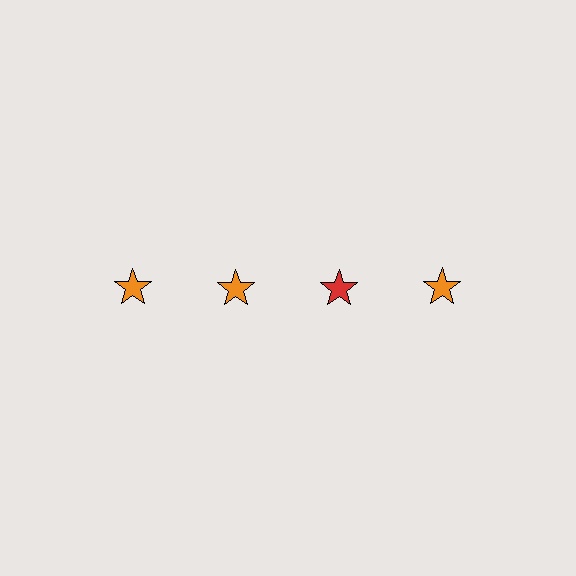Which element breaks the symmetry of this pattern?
The red star in the top row, center column breaks the symmetry. All other shapes are orange stars.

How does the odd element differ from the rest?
It has a different color: red instead of orange.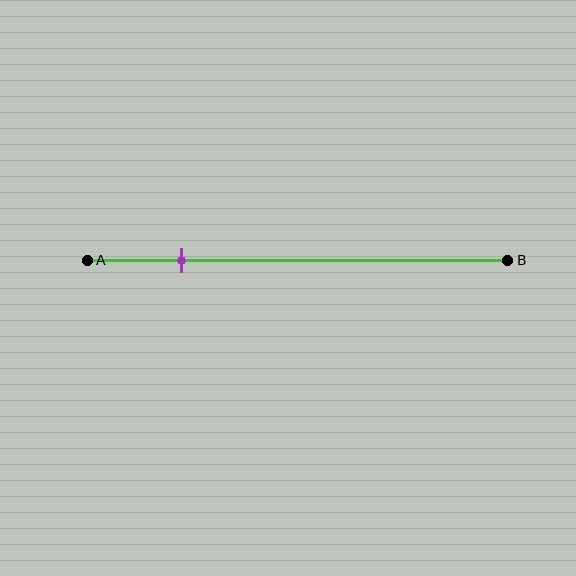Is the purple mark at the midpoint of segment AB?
No, the mark is at about 20% from A, not at the 50% midpoint.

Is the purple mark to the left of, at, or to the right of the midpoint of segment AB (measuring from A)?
The purple mark is to the left of the midpoint of segment AB.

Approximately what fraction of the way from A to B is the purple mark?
The purple mark is approximately 20% of the way from A to B.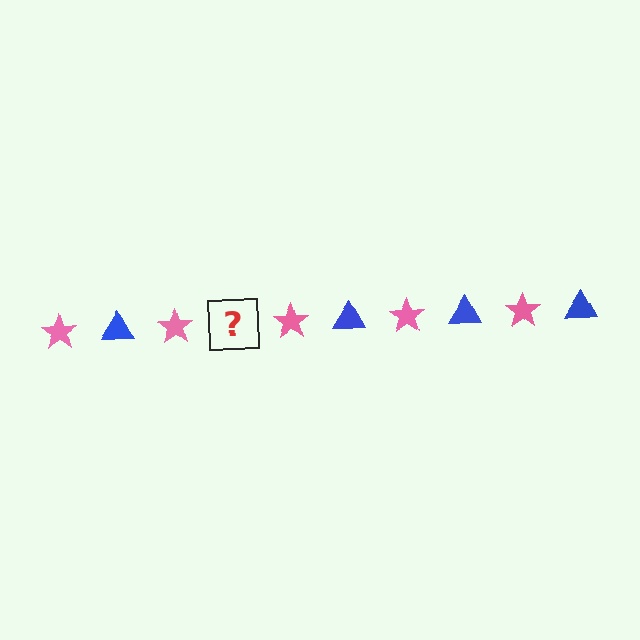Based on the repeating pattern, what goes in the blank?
The blank should be a blue triangle.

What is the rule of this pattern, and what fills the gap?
The rule is that the pattern alternates between pink star and blue triangle. The gap should be filled with a blue triangle.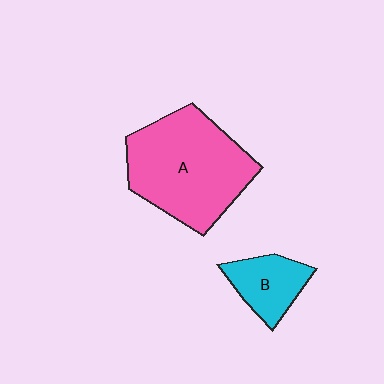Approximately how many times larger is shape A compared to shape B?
Approximately 2.7 times.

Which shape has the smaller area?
Shape B (cyan).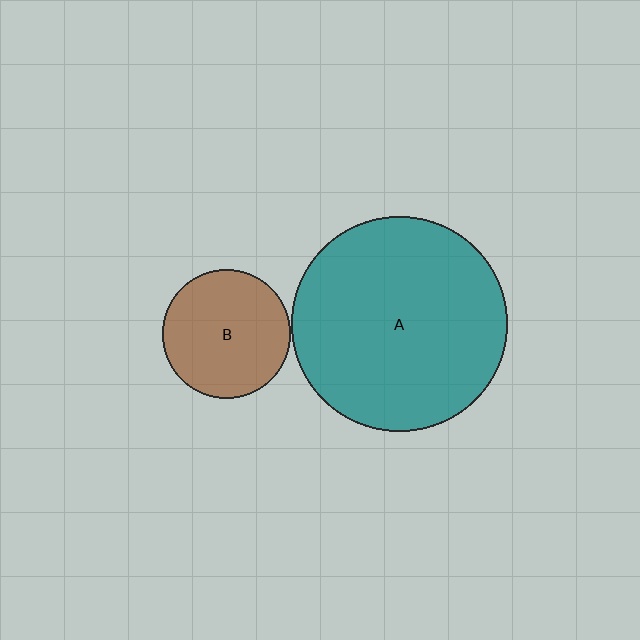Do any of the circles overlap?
No, none of the circles overlap.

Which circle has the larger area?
Circle A (teal).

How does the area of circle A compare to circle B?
Approximately 2.8 times.